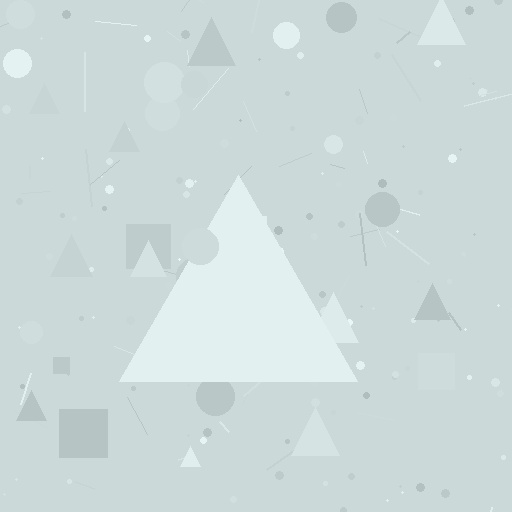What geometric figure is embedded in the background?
A triangle is embedded in the background.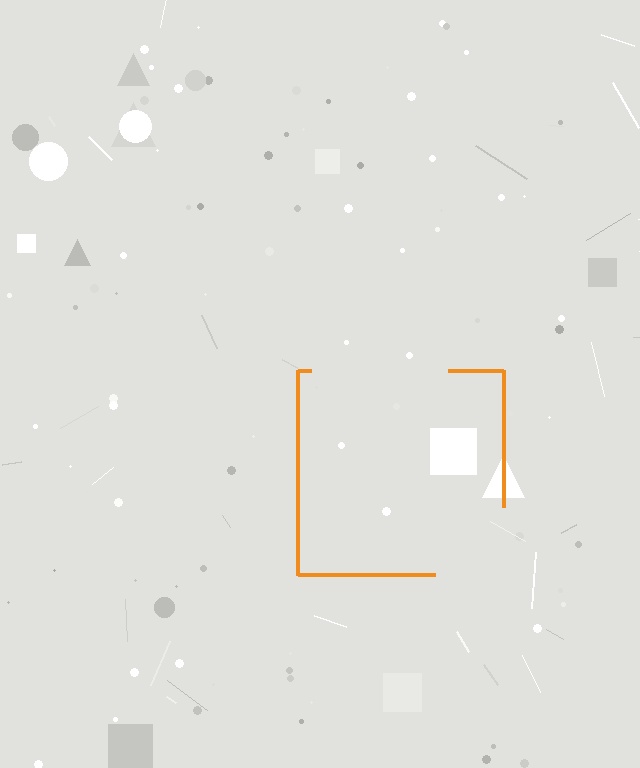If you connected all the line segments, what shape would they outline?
They would outline a square.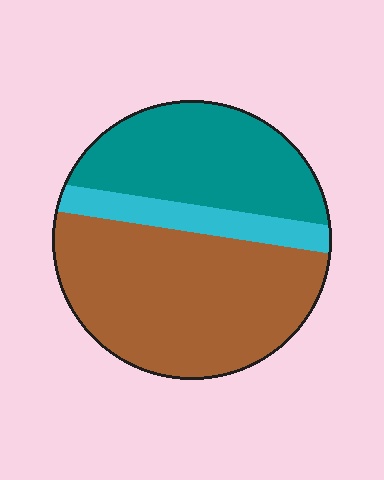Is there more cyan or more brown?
Brown.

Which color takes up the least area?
Cyan, at roughly 10%.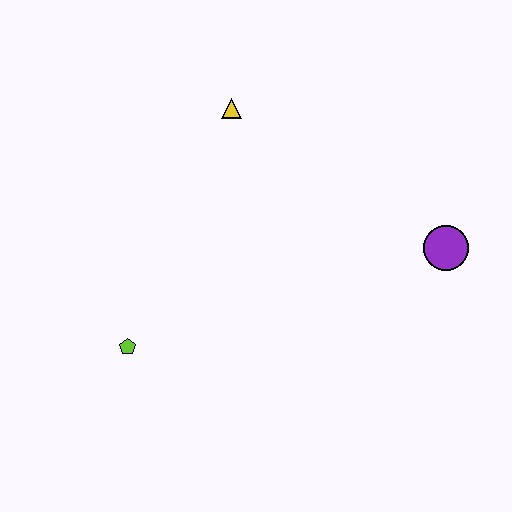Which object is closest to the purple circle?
The yellow triangle is closest to the purple circle.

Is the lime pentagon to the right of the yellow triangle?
No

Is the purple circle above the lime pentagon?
Yes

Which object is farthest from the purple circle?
The lime pentagon is farthest from the purple circle.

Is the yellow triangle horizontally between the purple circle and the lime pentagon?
Yes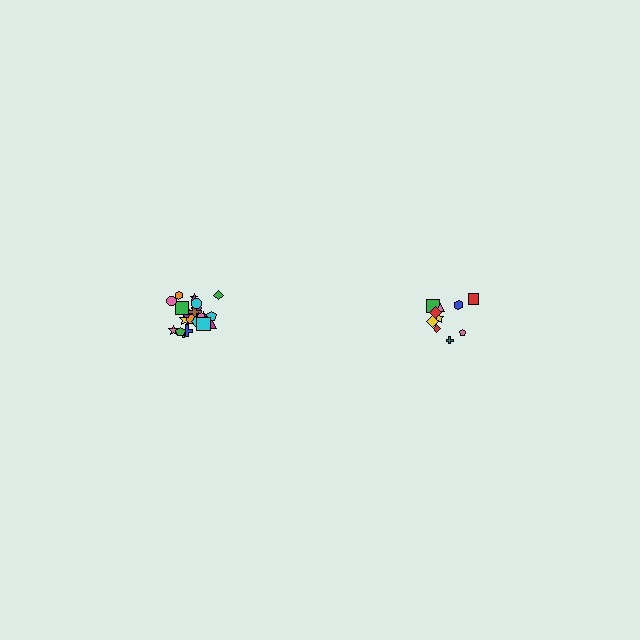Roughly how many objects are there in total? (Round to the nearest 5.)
Roughly 35 objects in total.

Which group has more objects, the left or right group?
The left group.